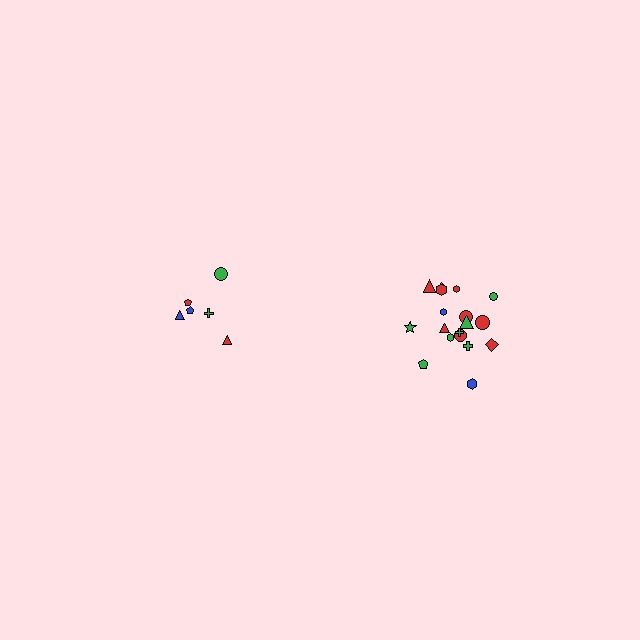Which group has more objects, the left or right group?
The right group.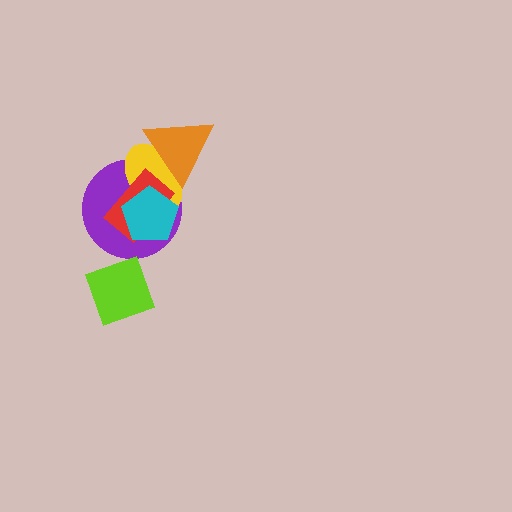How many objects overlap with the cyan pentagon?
3 objects overlap with the cyan pentagon.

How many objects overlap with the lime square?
0 objects overlap with the lime square.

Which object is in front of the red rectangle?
The cyan pentagon is in front of the red rectangle.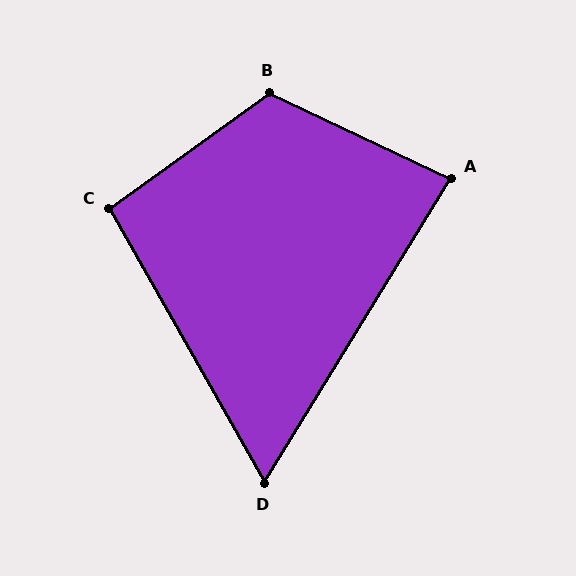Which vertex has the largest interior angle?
B, at approximately 119 degrees.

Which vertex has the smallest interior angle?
D, at approximately 61 degrees.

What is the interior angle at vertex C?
Approximately 96 degrees (obtuse).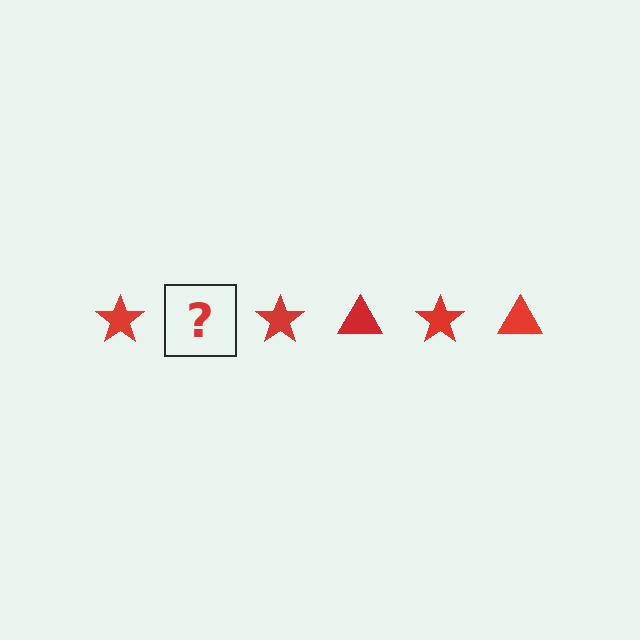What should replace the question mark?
The question mark should be replaced with a red triangle.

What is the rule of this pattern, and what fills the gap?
The rule is that the pattern cycles through star, triangle shapes in red. The gap should be filled with a red triangle.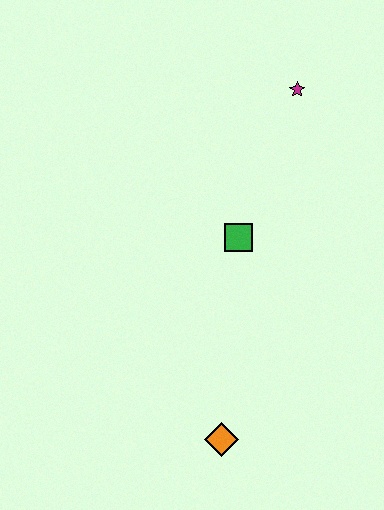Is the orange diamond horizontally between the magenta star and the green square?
No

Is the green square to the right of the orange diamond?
Yes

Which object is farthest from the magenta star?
The orange diamond is farthest from the magenta star.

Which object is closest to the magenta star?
The green square is closest to the magenta star.